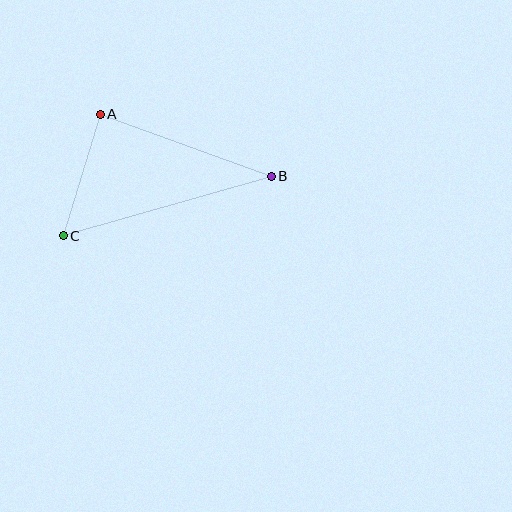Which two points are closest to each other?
Points A and C are closest to each other.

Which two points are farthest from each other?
Points B and C are farthest from each other.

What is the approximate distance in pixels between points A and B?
The distance between A and B is approximately 182 pixels.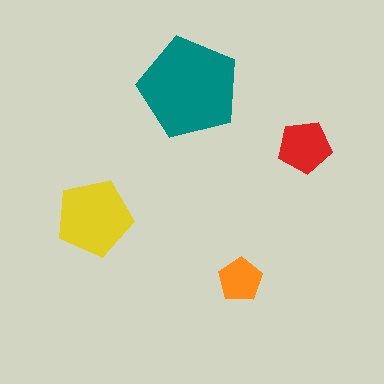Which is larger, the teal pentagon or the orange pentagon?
The teal one.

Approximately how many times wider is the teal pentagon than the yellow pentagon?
About 1.5 times wider.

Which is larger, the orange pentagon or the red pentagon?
The red one.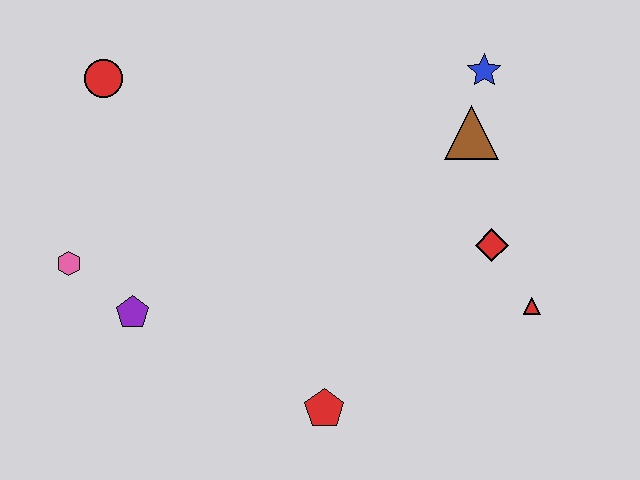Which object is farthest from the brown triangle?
The pink hexagon is farthest from the brown triangle.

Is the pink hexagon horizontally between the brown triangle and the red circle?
No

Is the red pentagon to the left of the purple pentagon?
No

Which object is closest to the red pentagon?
The purple pentagon is closest to the red pentagon.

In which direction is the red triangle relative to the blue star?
The red triangle is below the blue star.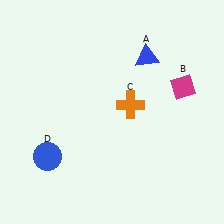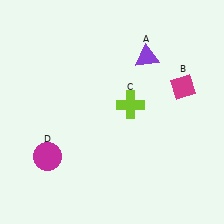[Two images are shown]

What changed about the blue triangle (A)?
In Image 1, A is blue. In Image 2, it changed to purple.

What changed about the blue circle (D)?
In Image 1, D is blue. In Image 2, it changed to magenta.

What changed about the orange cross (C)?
In Image 1, C is orange. In Image 2, it changed to lime.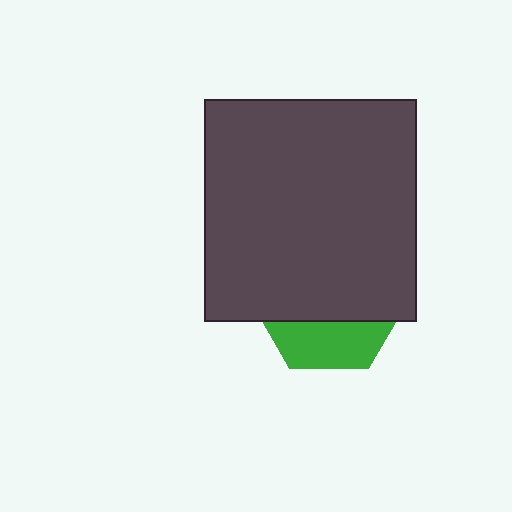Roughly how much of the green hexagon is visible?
A small part of it is visible (roughly 31%).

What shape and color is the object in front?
The object in front is a dark gray rectangle.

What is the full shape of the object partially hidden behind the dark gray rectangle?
The partially hidden object is a green hexagon.